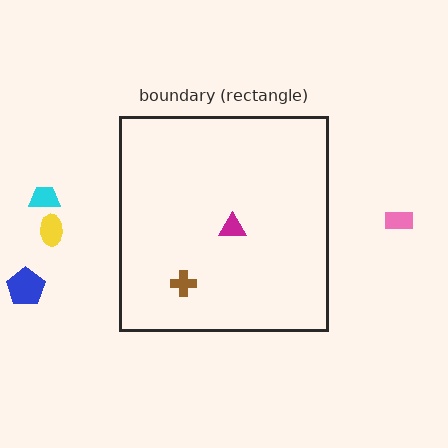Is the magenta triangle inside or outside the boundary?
Inside.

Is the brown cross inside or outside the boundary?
Inside.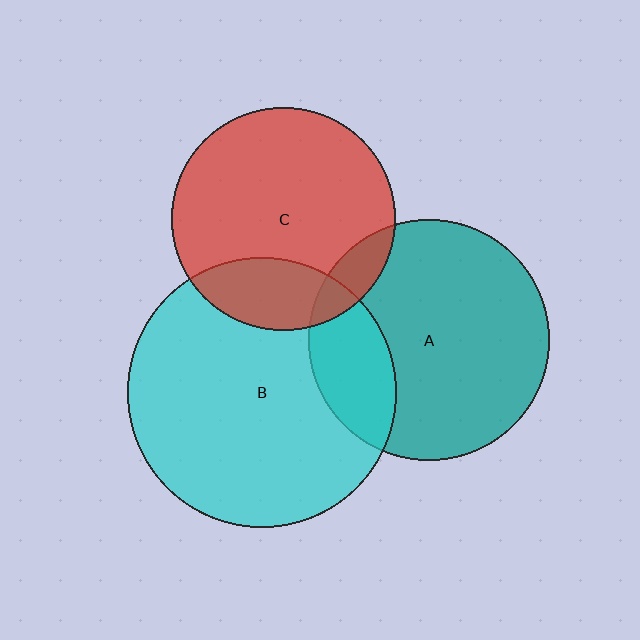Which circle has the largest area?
Circle B (cyan).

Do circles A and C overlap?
Yes.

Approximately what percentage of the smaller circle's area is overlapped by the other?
Approximately 10%.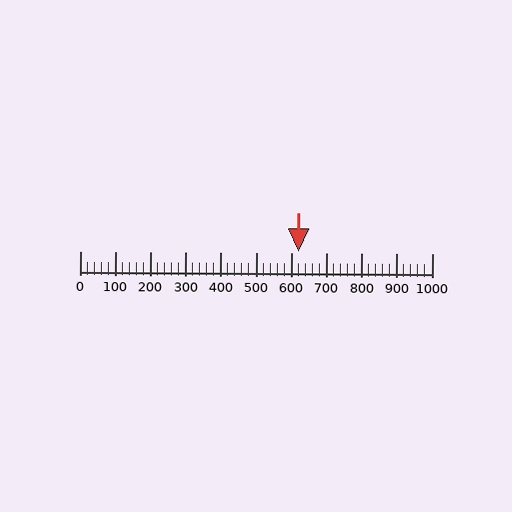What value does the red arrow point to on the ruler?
The red arrow points to approximately 620.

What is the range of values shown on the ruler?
The ruler shows values from 0 to 1000.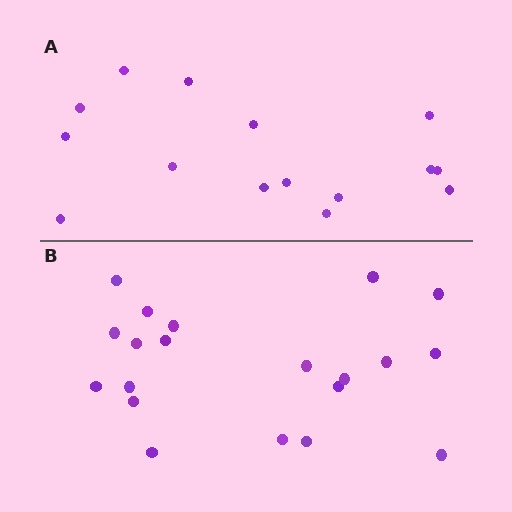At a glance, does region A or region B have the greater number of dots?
Region B (the bottom region) has more dots.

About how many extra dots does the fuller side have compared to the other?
Region B has about 5 more dots than region A.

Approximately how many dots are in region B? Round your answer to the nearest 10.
About 20 dots.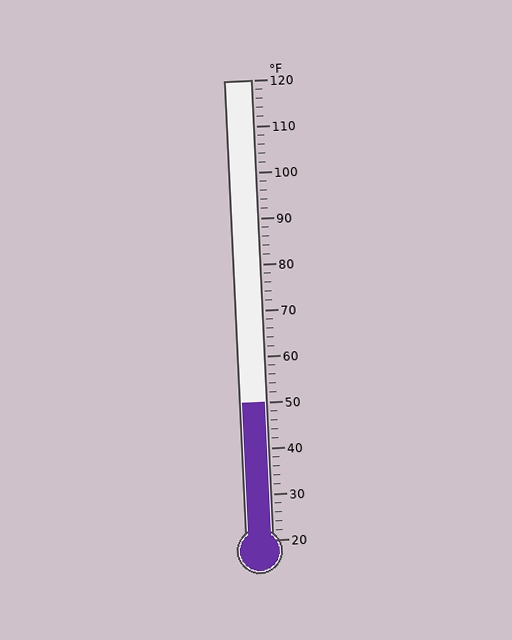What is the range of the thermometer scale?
The thermometer scale ranges from 20°F to 120°F.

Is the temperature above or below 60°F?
The temperature is below 60°F.